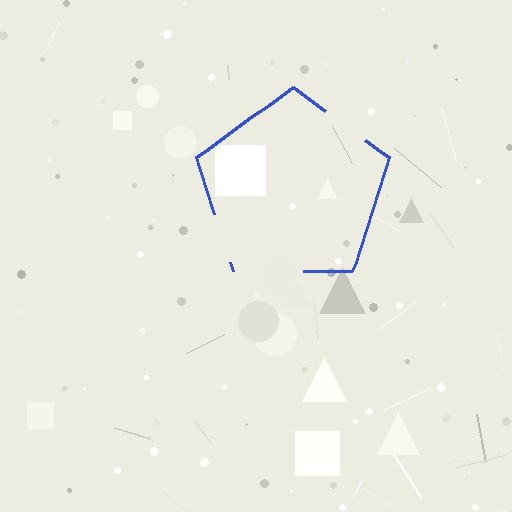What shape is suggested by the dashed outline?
The dashed outline suggests a pentagon.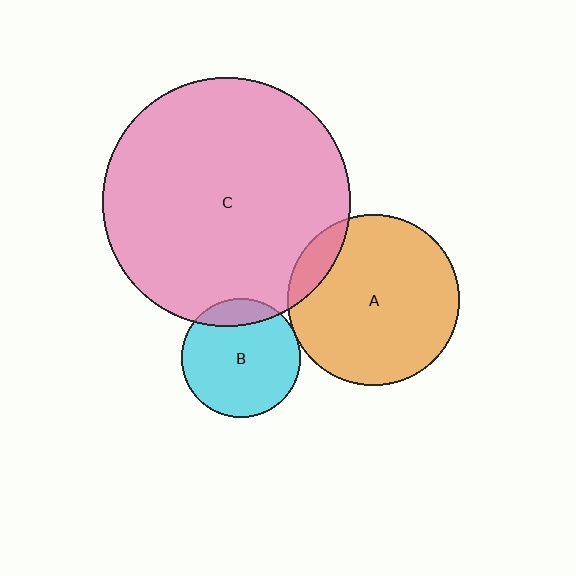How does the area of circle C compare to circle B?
Approximately 4.3 times.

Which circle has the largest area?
Circle C (pink).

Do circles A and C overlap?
Yes.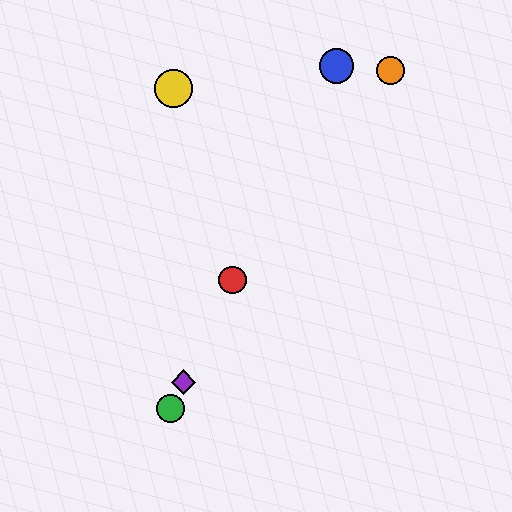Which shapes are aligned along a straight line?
The red circle, the blue circle, the green circle, the purple diamond are aligned along a straight line.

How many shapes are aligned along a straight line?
4 shapes (the red circle, the blue circle, the green circle, the purple diamond) are aligned along a straight line.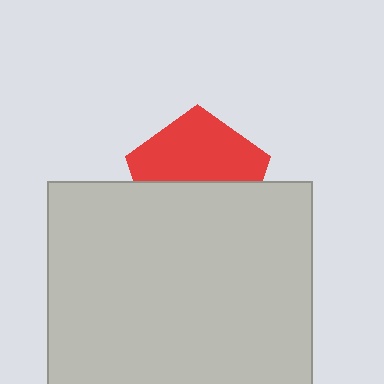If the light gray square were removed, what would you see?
You would see the complete red pentagon.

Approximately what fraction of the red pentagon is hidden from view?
Roughly 48% of the red pentagon is hidden behind the light gray square.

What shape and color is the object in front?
The object in front is a light gray square.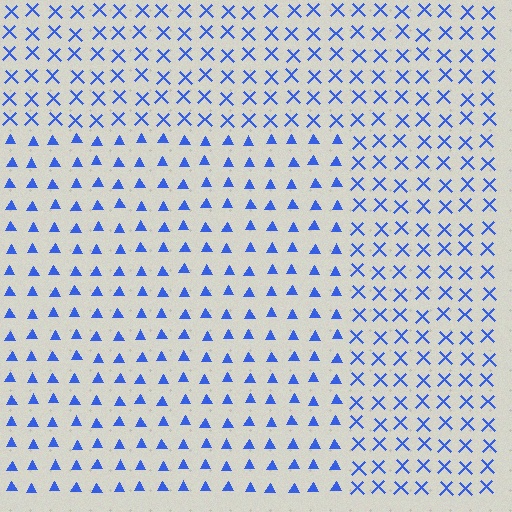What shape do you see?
I see a rectangle.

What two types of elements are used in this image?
The image uses triangles inside the rectangle region and X marks outside it.